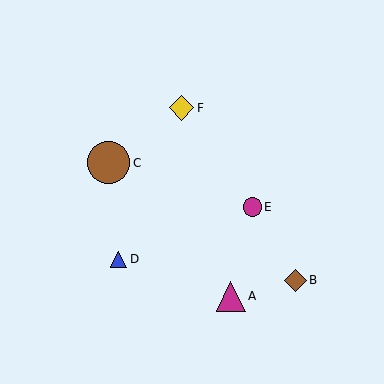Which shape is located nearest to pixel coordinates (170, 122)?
The yellow diamond (labeled F) at (182, 108) is nearest to that location.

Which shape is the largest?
The brown circle (labeled C) is the largest.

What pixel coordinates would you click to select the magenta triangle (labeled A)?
Click at (231, 296) to select the magenta triangle A.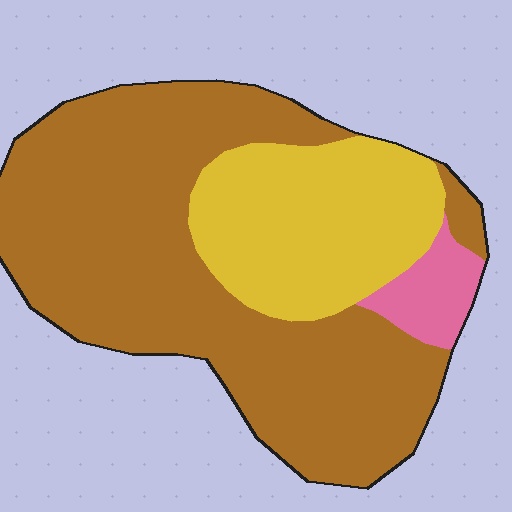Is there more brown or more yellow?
Brown.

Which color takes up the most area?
Brown, at roughly 65%.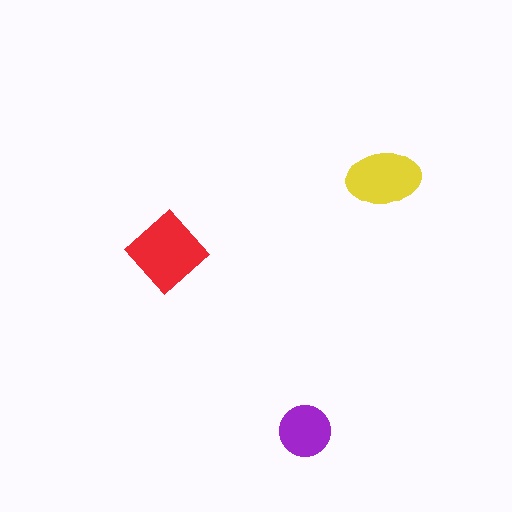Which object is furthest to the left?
The red diamond is leftmost.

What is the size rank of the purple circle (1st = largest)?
3rd.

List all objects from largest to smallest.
The red diamond, the yellow ellipse, the purple circle.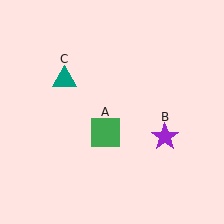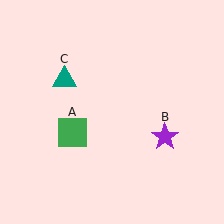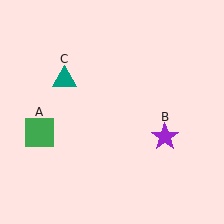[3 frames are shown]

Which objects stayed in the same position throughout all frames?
Purple star (object B) and teal triangle (object C) remained stationary.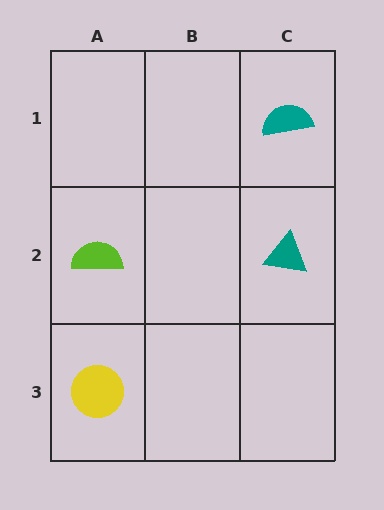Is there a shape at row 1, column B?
No, that cell is empty.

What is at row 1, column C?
A teal semicircle.